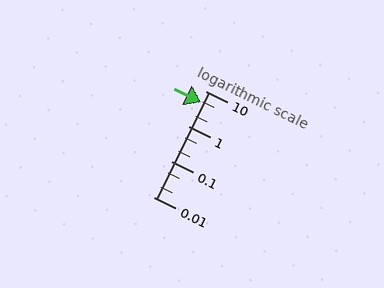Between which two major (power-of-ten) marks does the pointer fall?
The pointer is between 1 and 10.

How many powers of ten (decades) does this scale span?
The scale spans 3 decades, from 0.01 to 10.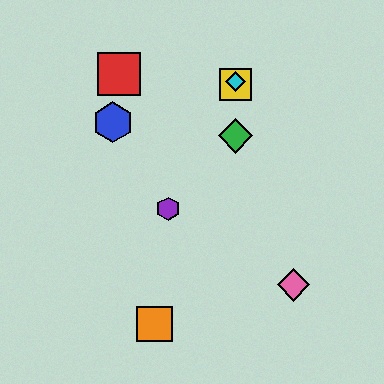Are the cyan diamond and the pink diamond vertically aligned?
No, the cyan diamond is at x≈235 and the pink diamond is at x≈293.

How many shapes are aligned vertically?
3 shapes (the green diamond, the yellow square, the cyan diamond) are aligned vertically.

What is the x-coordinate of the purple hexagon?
The purple hexagon is at x≈168.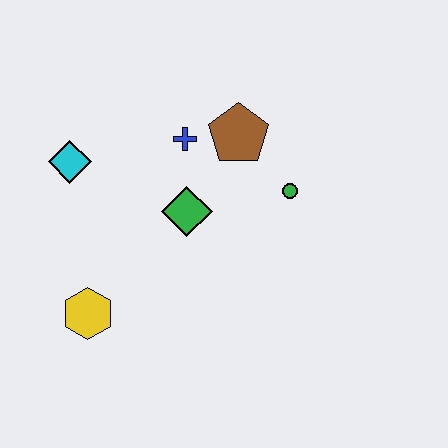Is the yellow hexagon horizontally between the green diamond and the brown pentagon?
No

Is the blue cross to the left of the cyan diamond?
No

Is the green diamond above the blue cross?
No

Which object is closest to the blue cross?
The brown pentagon is closest to the blue cross.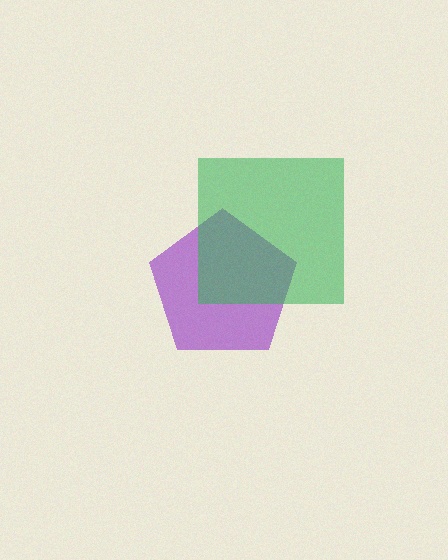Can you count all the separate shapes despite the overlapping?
Yes, there are 2 separate shapes.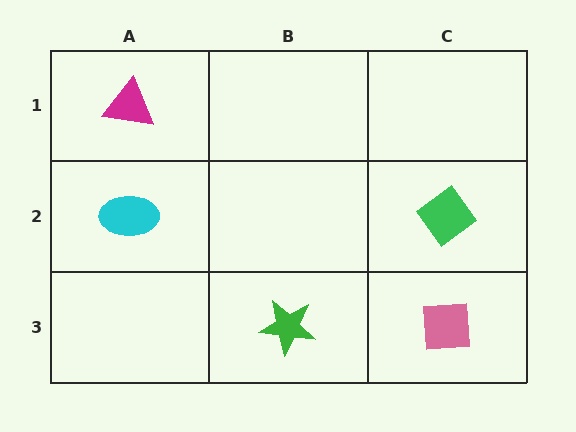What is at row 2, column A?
A cyan ellipse.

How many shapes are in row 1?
1 shape.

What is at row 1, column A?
A magenta triangle.